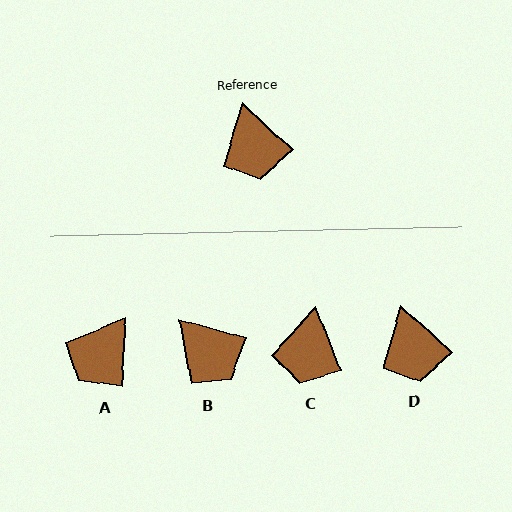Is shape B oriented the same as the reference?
No, it is off by about 26 degrees.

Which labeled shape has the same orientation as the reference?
D.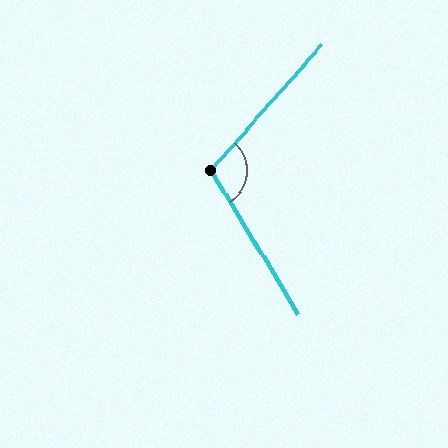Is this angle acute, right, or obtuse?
It is obtuse.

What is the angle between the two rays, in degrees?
Approximately 107 degrees.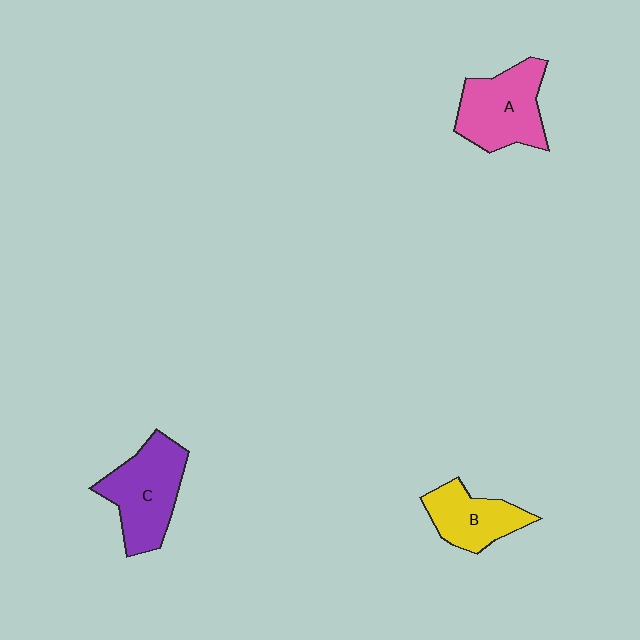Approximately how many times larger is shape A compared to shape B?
Approximately 1.4 times.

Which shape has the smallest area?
Shape B (yellow).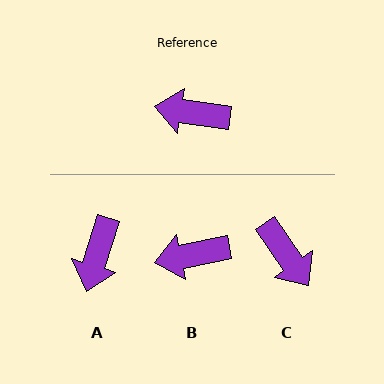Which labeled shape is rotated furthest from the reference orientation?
C, about 134 degrees away.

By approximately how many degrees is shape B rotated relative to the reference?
Approximately 20 degrees counter-clockwise.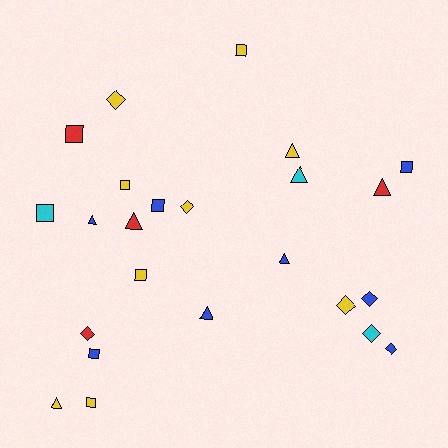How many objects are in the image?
There are 24 objects.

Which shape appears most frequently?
Square, with 9 objects.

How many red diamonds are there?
There is 1 red diamond.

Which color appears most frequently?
Yellow, with 9 objects.